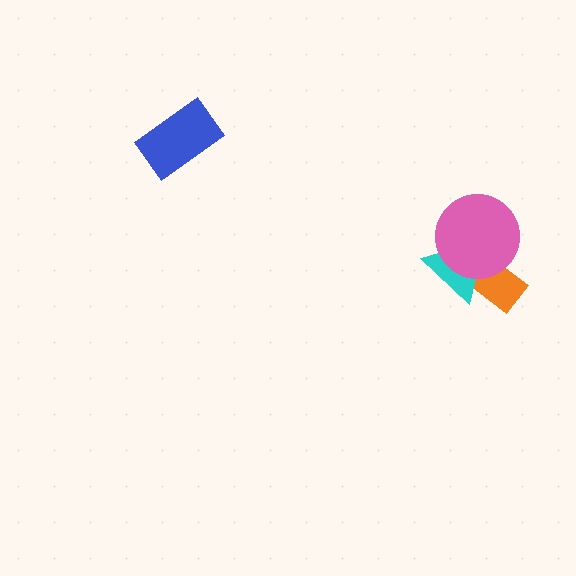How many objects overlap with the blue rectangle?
0 objects overlap with the blue rectangle.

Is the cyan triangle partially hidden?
Yes, it is partially covered by another shape.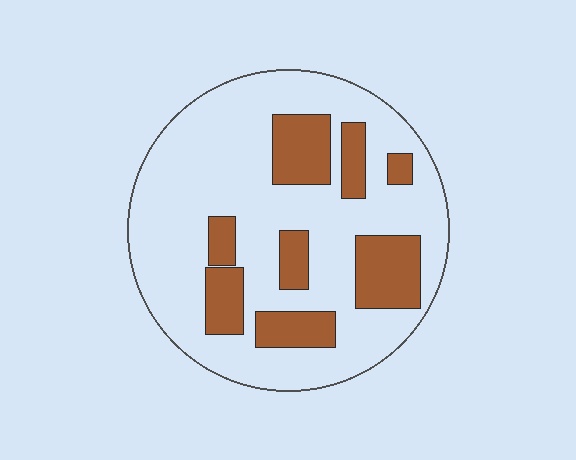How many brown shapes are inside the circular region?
8.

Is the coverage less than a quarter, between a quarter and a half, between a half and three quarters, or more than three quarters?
Between a quarter and a half.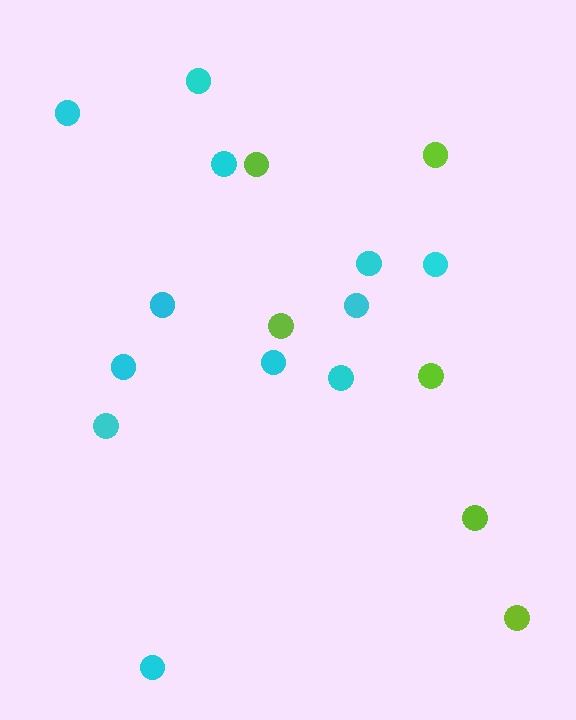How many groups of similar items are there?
There are 2 groups: one group of cyan circles (12) and one group of lime circles (6).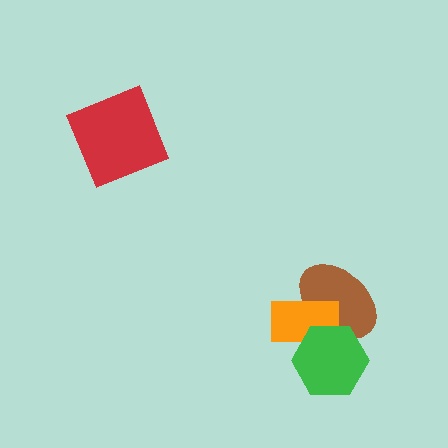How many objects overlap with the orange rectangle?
2 objects overlap with the orange rectangle.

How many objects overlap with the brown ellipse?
2 objects overlap with the brown ellipse.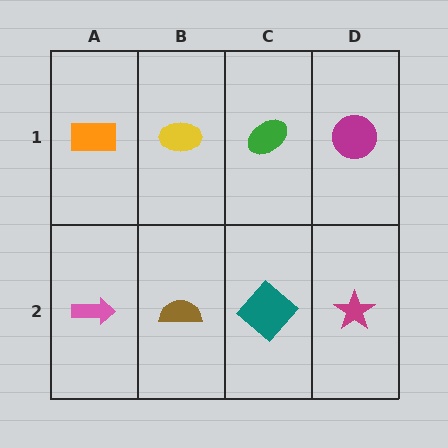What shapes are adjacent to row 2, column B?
A yellow ellipse (row 1, column B), a pink arrow (row 2, column A), a teal diamond (row 2, column C).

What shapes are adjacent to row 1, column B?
A brown semicircle (row 2, column B), an orange rectangle (row 1, column A), a green ellipse (row 1, column C).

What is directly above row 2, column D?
A magenta circle.